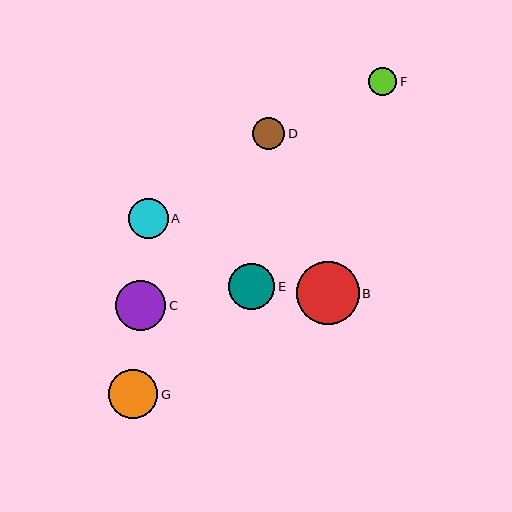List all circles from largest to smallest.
From largest to smallest: B, C, G, E, A, D, F.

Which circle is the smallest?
Circle F is the smallest with a size of approximately 28 pixels.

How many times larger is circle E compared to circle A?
Circle E is approximately 1.2 times the size of circle A.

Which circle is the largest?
Circle B is the largest with a size of approximately 63 pixels.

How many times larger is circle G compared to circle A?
Circle G is approximately 1.2 times the size of circle A.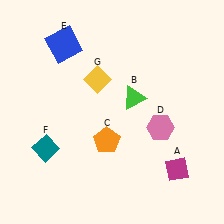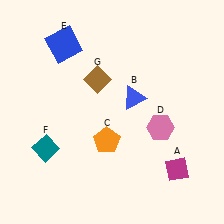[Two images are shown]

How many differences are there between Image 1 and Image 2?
There are 2 differences between the two images.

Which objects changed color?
B changed from green to blue. G changed from yellow to brown.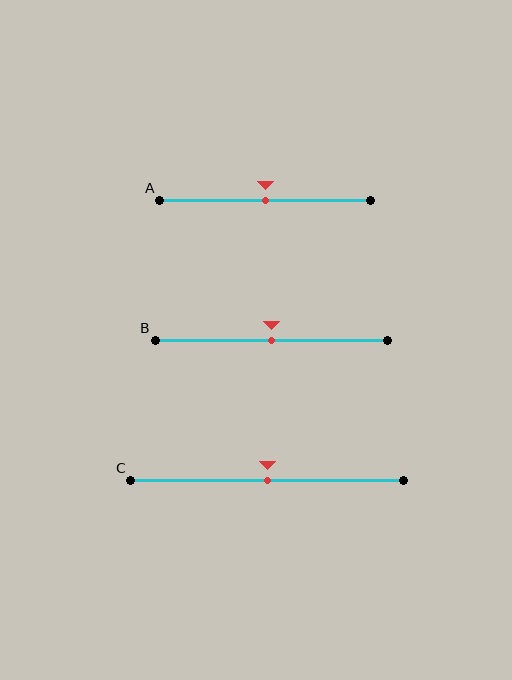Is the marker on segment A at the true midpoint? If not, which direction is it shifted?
Yes, the marker on segment A is at the true midpoint.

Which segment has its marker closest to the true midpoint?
Segment A has its marker closest to the true midpoint.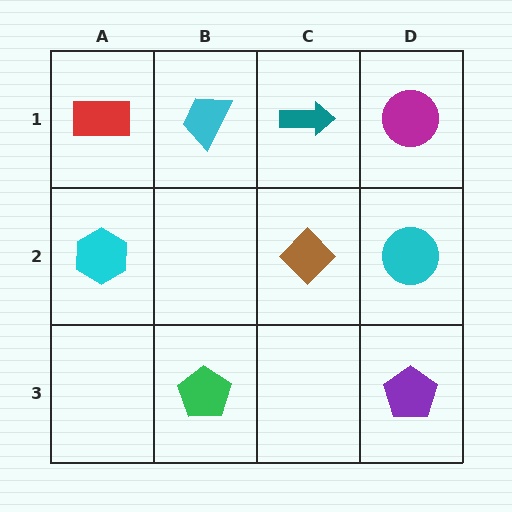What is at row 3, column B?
A green pentagon.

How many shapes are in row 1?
4 shapes.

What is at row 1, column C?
A teal arrow.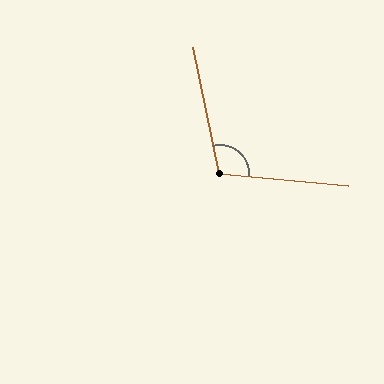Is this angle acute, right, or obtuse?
It is obtuse.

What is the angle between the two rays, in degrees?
Approximately 107 degrees.